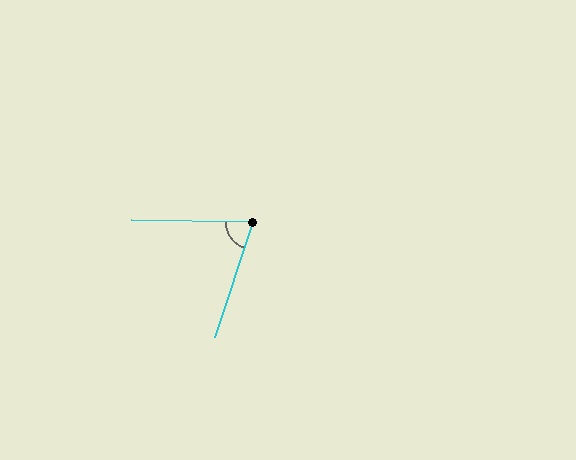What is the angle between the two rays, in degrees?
Approximately 73 degrees.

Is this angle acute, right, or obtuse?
It is acute.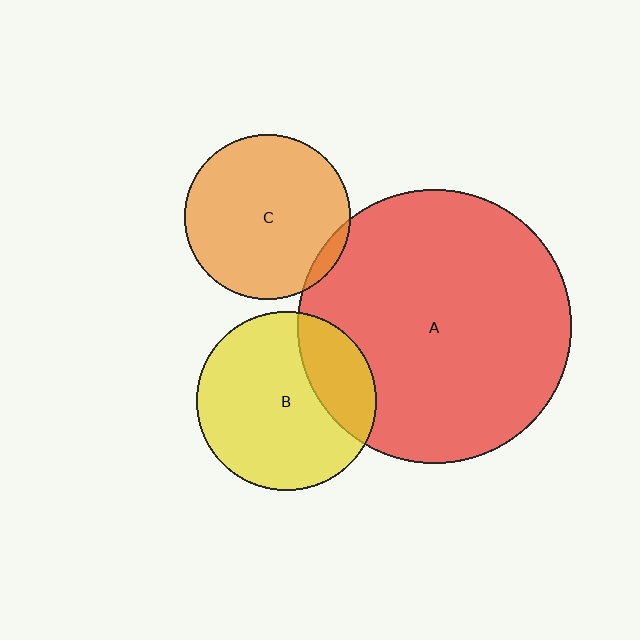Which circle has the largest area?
Circle A (red).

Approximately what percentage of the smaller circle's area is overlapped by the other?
Approximately 5%.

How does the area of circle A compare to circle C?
Approximately 2.7 times.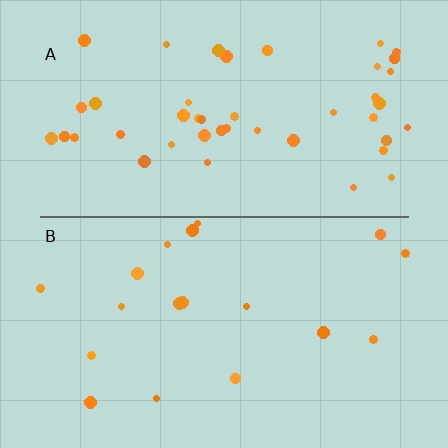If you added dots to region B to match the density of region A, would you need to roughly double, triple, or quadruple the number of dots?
Approximately double.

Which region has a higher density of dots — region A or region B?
A (the top).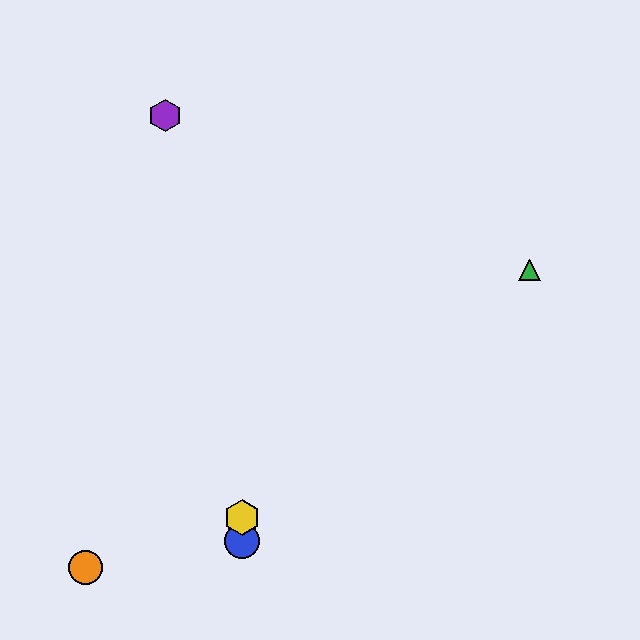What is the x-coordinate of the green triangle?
The green triangle is at x≈529.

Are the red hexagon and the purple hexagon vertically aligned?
No, the red hexagon is at x≈242 and the purple hexagon is at x≈165.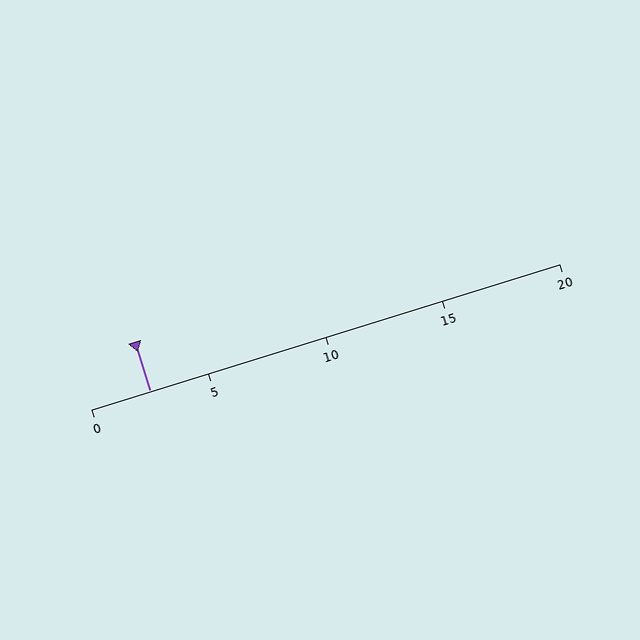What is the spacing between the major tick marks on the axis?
The major ticks are spaced 5 apart.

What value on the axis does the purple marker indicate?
The marker indicates approximately 2.5.